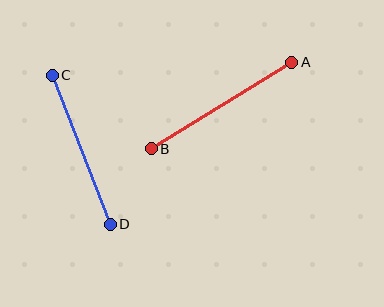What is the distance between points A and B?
The distance is approximately 165 pixels.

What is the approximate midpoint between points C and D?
The midpoint is at approximately (81, 150) pixels.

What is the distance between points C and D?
The distance is approximately 160 pixels.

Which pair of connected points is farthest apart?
Points A and B are farthest apart.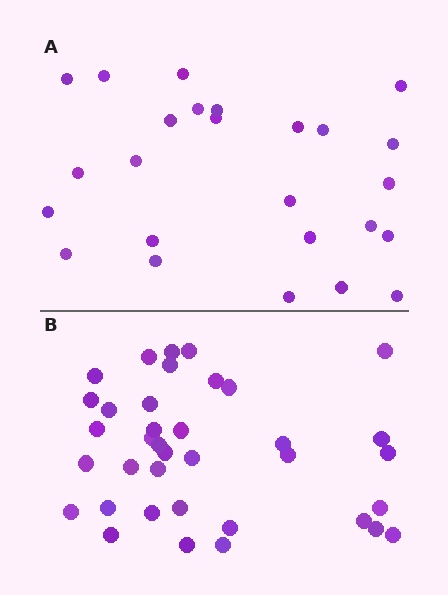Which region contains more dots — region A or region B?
Region B (the bottom region) has more dots.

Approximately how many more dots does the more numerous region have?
Region B has roughly 12 or so more dots than region A.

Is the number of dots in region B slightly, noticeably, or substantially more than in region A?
Region B has substantially more. The ratio is roughly 1.5 to 1.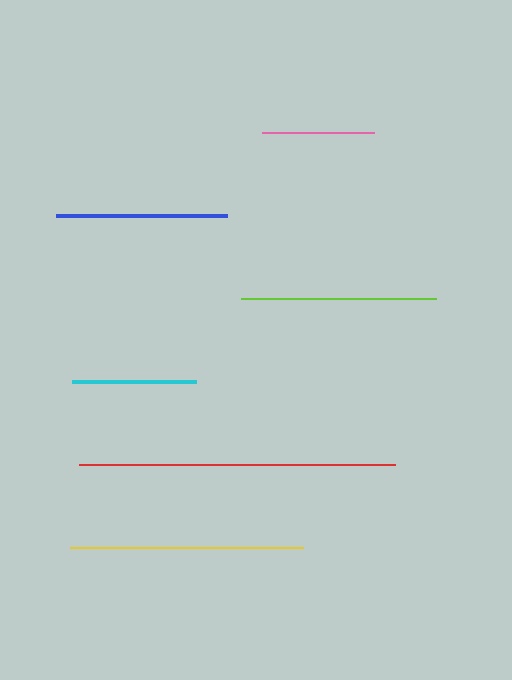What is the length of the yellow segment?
The yellow segment is approximately 233 pixels long.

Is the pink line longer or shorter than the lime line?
The lime line is longer than the pink line.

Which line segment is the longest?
The red line is the longest at approximately 317 pixels.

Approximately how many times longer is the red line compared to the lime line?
The red line is approximately 1.6 times the length of the lime line.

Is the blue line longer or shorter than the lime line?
The lime line is longer than the blue line.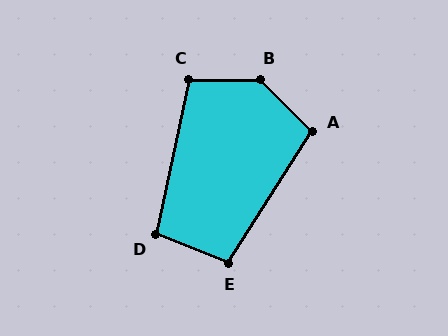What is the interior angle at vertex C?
Approximately 102 degrees (obtuse).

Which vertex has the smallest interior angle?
D, at approximately 99 degrees.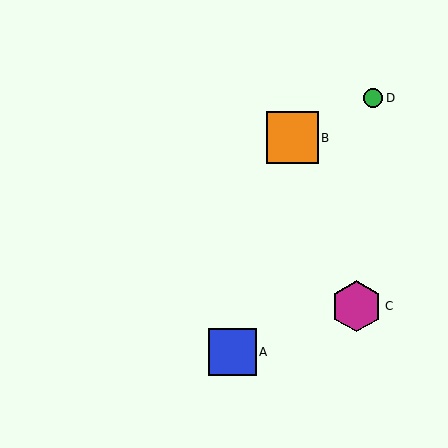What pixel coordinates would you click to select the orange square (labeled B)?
Click at (292, 138) to select the orange square B.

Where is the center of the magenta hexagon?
The center of the magenta hexagon is at (357, 306).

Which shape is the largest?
The orange square (labeled B) is the largest.